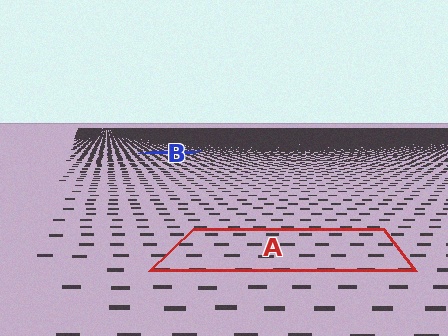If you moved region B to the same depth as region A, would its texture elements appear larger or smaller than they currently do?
They would appear larger. At a closer depth, the same texture elements are projected at a bigger on-screen size.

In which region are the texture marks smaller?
The texture marks are smaller in region B, because it is farther away.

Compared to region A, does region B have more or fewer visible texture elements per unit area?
Region B has more texture elements per unit area — they are packed more densely because it is farther away.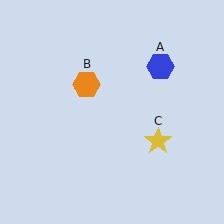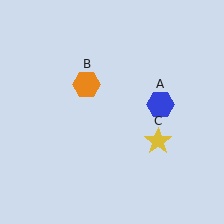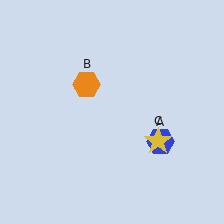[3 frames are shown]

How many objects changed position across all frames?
1 object changed position: blue hexagon (object A).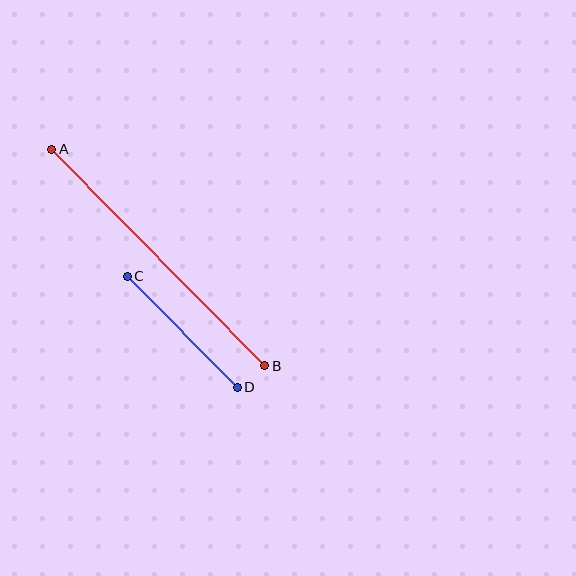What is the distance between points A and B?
The distance is approximately 303 pixels.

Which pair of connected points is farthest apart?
Points A and B are farthest apart.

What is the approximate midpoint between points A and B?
The midpoint is at approximately (158, 258) pixels.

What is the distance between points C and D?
The distance is approximately 156 pixels.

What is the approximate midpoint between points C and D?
The midpoint is at approximately (182, 332) pixels.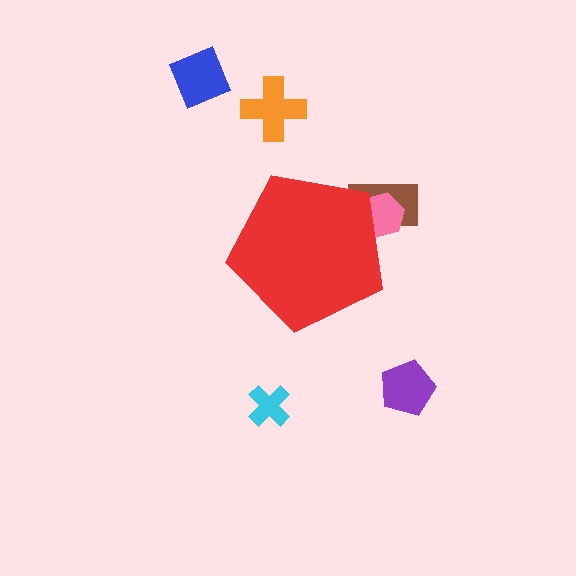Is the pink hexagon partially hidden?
Yes, the pink hexagon is partially hidden behind the red pentagon.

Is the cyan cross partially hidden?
No, the cyan cross is fully visible.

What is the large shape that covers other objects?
A red pentagon.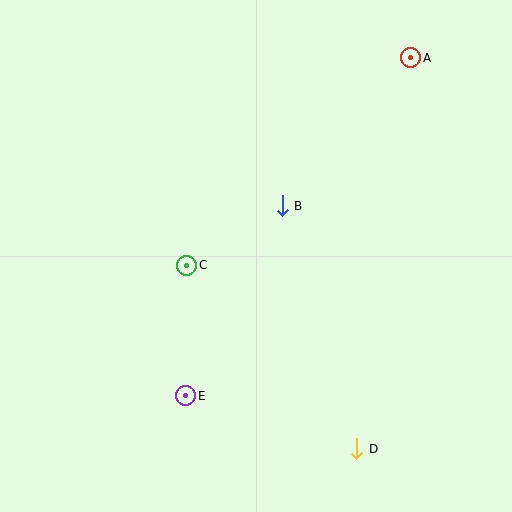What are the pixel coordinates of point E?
Point E is at (186, 396).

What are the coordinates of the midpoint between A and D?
The midpoint between A and D is at (384, 253).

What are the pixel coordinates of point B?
Point B is at (282, 206).